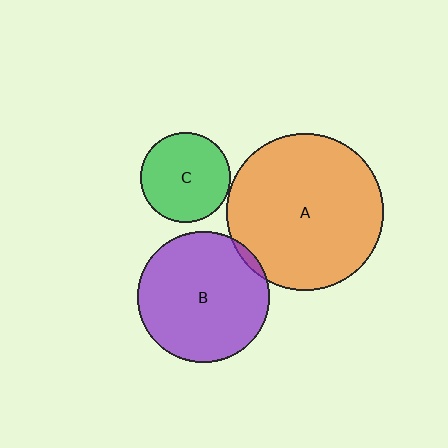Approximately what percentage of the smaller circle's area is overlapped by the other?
Approximately 5%.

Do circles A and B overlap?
Yes.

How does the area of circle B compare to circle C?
Approximately 2.2 times.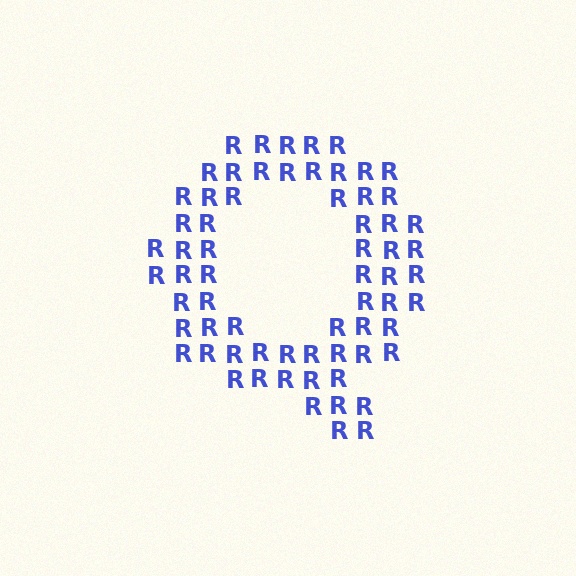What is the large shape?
The large shape is the letter Q.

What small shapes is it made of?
It is made of small letter R's.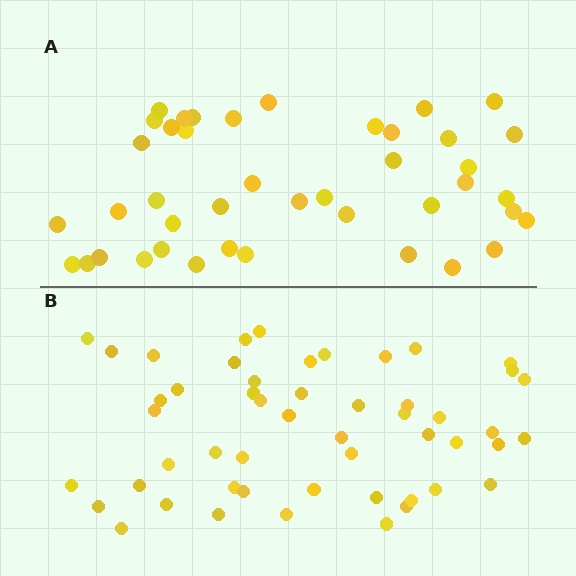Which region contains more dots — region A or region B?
Region B (the bottom region) has more dots.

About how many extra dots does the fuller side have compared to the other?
Region B has roughly 8 or so more dots than region A.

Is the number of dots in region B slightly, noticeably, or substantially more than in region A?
Region B has only slightly more — the two regions are fairly close. The ratio is roughly 1.2 to 1.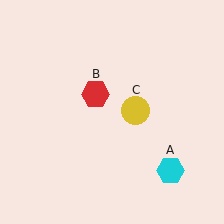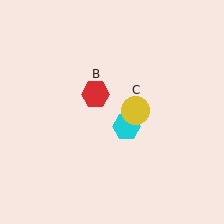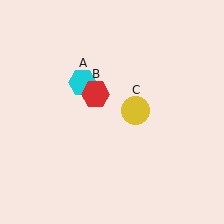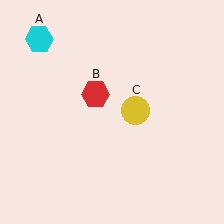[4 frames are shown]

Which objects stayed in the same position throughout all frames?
Red hexagon (object B) and yellow circle (object C) remained stationary.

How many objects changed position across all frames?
1 object changed position: cyan hexagon (object A).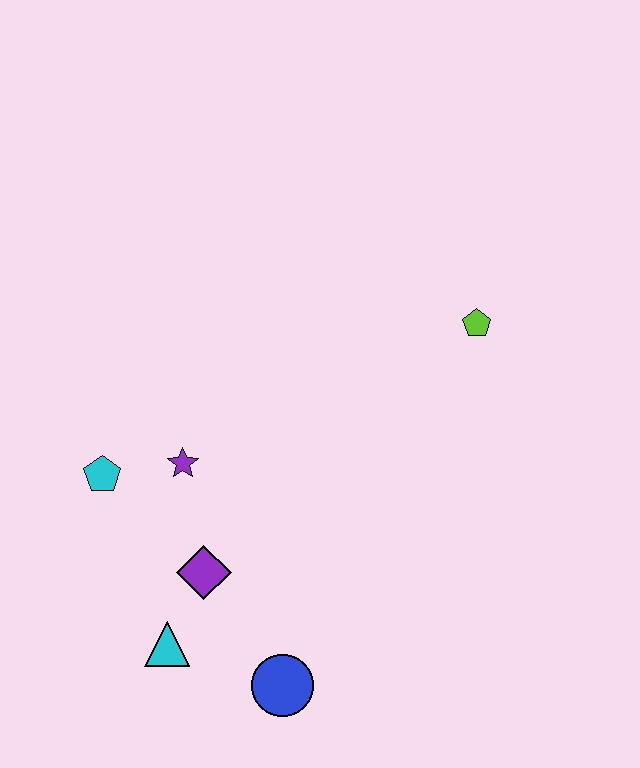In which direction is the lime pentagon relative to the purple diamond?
The lime pentagon is to the right of the purple diamond.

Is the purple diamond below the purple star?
Yes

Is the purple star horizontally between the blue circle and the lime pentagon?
No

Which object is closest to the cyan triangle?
The purple diamond is closest to the cyan triangle.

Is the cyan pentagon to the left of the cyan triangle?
Yes